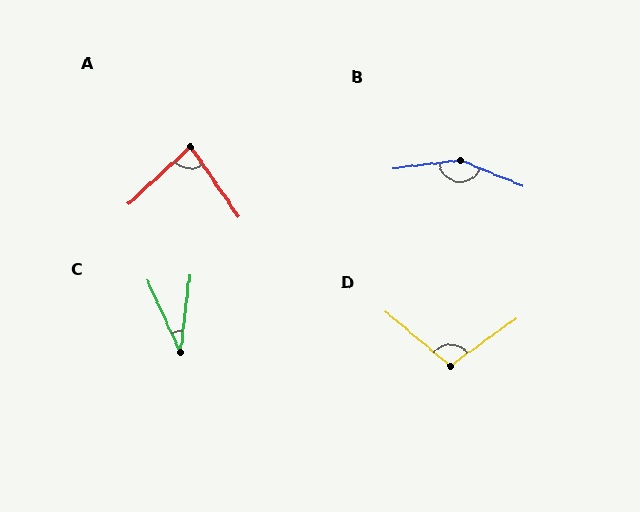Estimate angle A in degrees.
Approximately 82 degrees.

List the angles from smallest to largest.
C (31°), A (82°), D (104°), B (151°).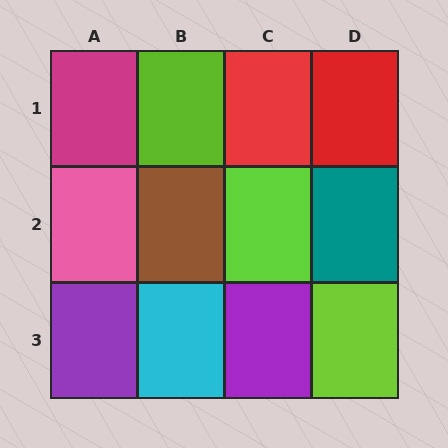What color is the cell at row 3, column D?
Lime.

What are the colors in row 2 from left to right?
Pink, brown, lime, teal.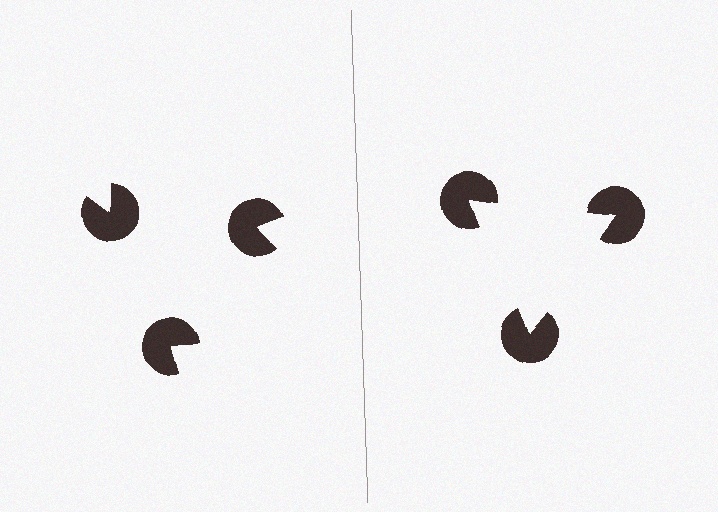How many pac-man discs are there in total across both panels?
6 — 3 on each side.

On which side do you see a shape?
An illusory triangle appears on the right side. On the left side the wedge cuts are rotated, so no coherent shape forms.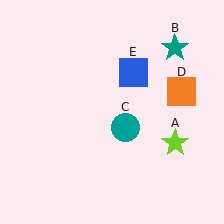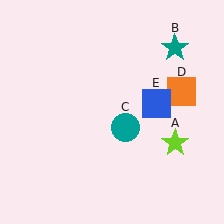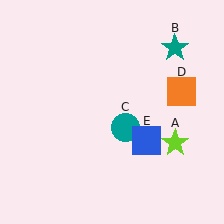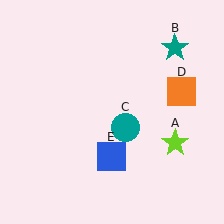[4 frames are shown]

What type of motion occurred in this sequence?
The blue square (object E) rotated clockwise around the center of the scene.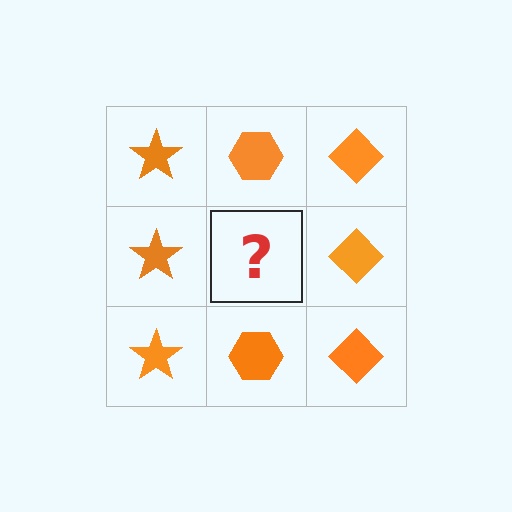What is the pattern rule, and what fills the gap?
The rule is that each column has a consistent shape. The gap should be filled with an orange hexagon.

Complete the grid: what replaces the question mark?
The question mark should be replaced with an orange hexagon.